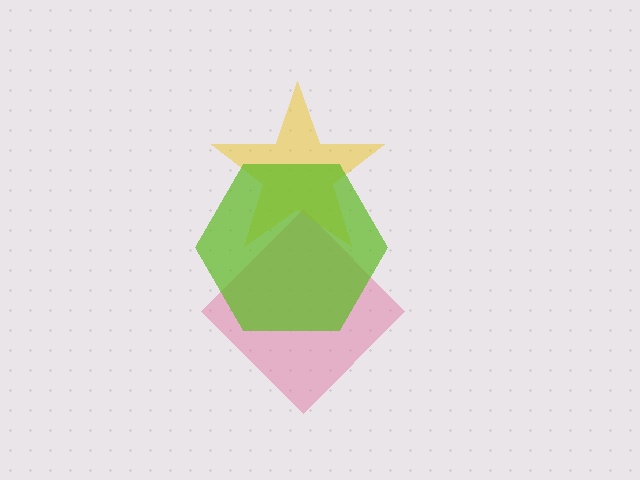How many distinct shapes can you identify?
There are 3 distinct shapes: a pink diamond, a yellow star, a lime hexagon.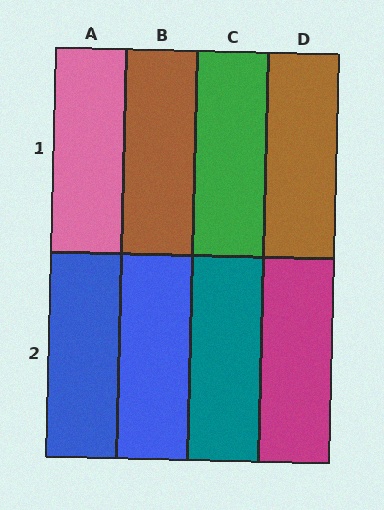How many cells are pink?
1 cell is pink.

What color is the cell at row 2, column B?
Blue.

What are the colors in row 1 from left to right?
Pink, brown, green, brown.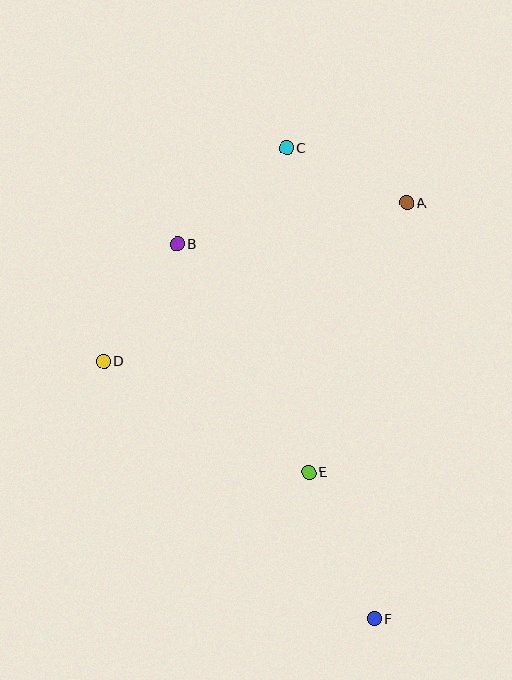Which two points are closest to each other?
Points A and C are closest to each other.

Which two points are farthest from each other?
Points C and F are farthest from each other.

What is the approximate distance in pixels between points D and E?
The distance between D and E is approximately 234 pixels.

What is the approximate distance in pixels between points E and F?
The distance between E and F is approximately 160 pixels.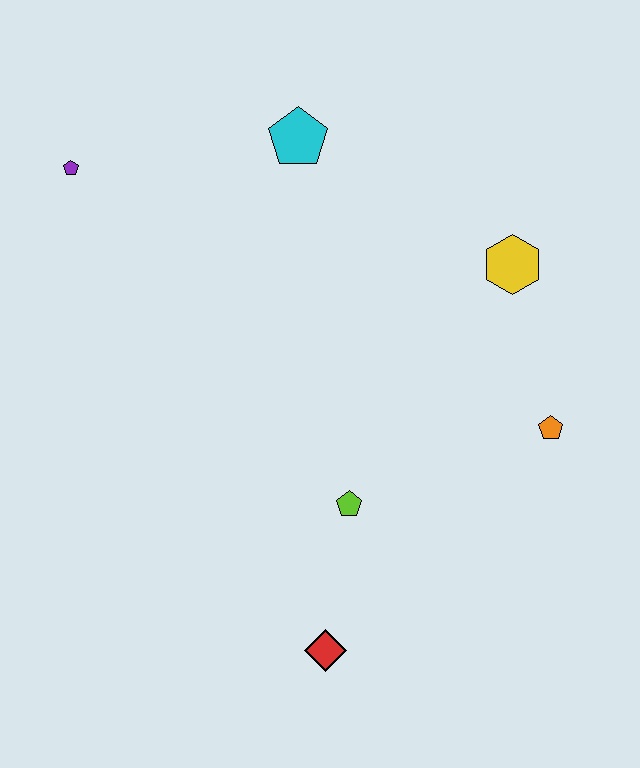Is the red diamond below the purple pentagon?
Yes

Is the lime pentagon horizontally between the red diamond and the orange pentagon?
Yes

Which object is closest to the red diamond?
The lime pentagon is closest to the red diamond.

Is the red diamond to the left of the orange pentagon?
Yes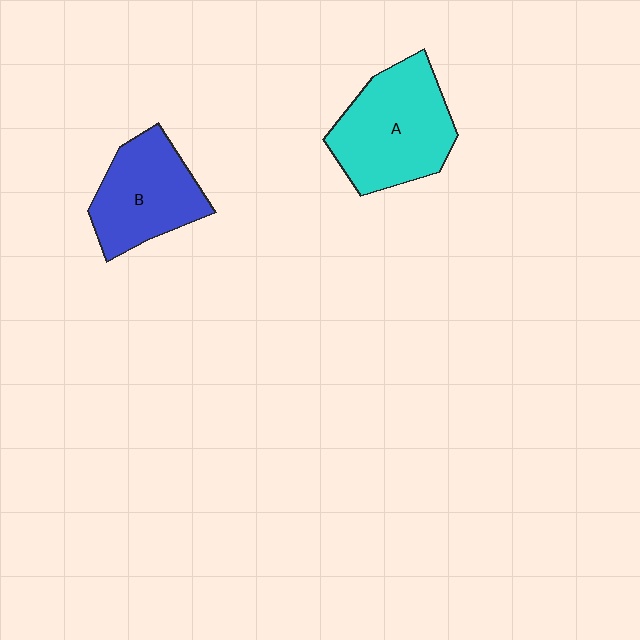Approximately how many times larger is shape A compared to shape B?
Approximately 1.2 times.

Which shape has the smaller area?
Shape B (blue).